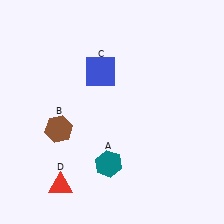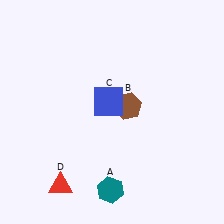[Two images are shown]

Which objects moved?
The objects that moved are: the teal hexagon (A), the brown hexagon (B), the blue square (C).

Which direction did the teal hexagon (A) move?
The teal hexagon (A) moved down.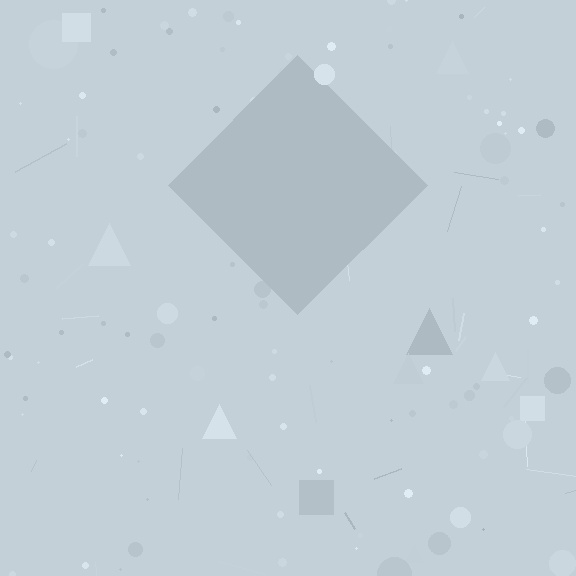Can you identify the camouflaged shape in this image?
The camouflaged shape is a diamond.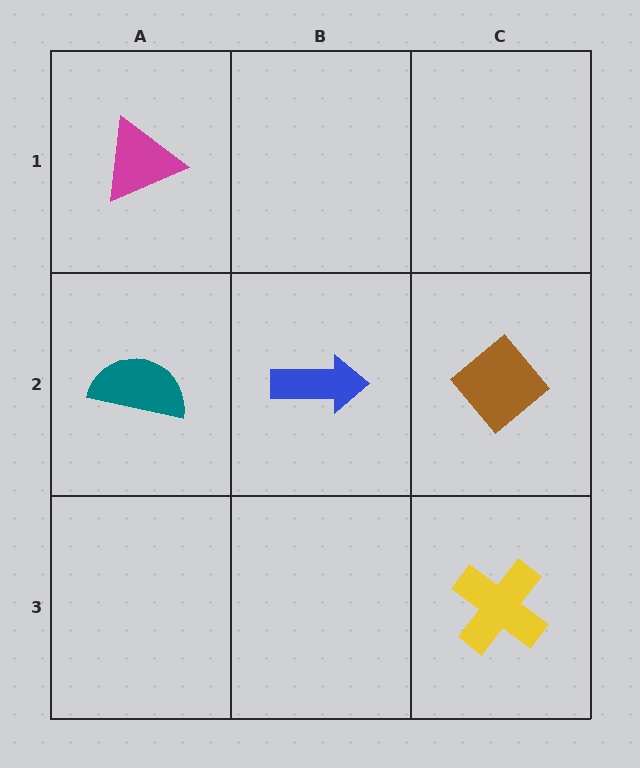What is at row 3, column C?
A yellow cross.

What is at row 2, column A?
A teal semicircle.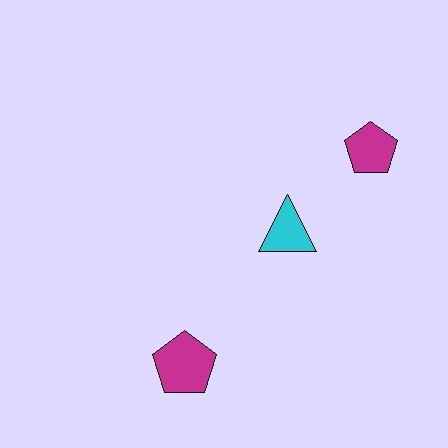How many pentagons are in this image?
There are 2 pentagons.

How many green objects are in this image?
There are no green objects.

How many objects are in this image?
There are 3 objects.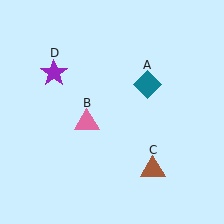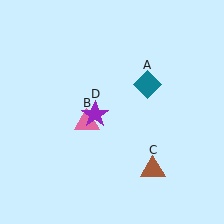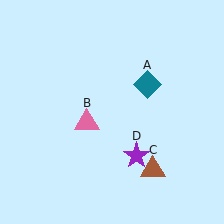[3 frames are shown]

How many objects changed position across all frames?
1 object changed position: purple star (object D).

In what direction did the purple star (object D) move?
The purple star (object D) moved down and to the right.